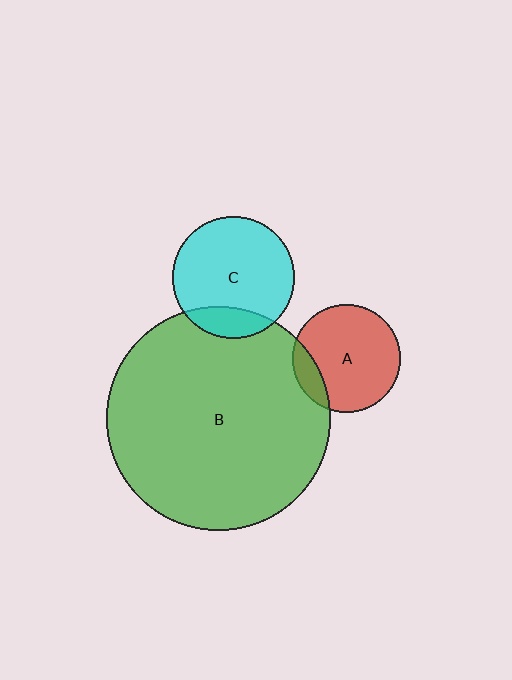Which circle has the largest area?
Circle B (green).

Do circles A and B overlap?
Yes.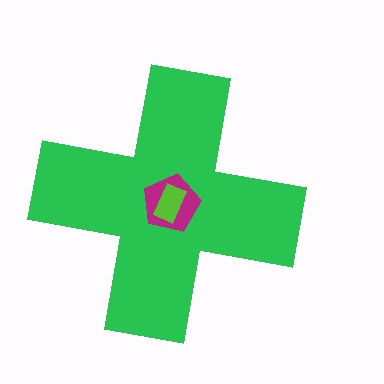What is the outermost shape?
The green cross.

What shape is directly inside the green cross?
The magenta pentagon.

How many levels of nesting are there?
3.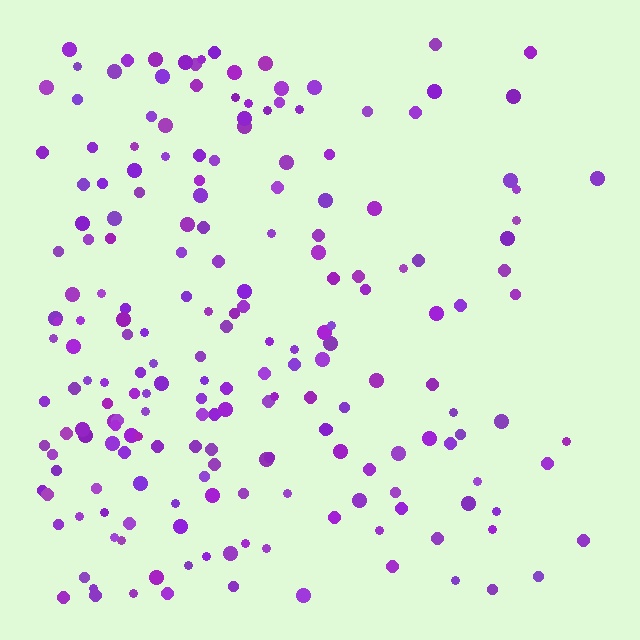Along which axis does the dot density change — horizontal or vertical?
Horizontal.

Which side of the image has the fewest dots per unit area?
The right.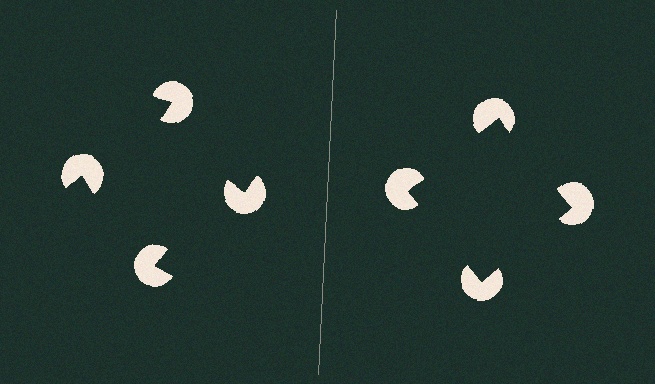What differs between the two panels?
The pac-man discs are positioned identically on both sides; only the wedge orientations differ. On the right they align to a square; on the left they are misaligned.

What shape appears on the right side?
An illusory square.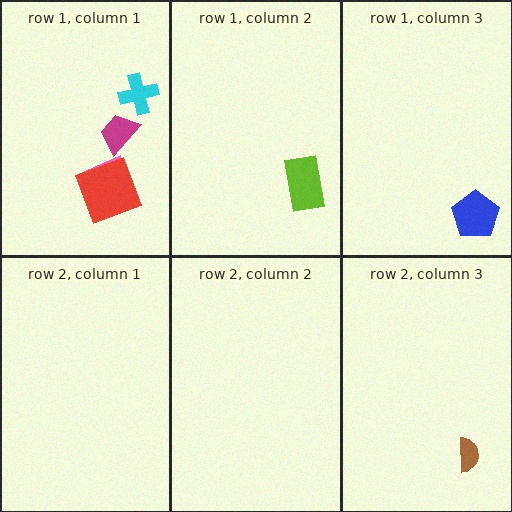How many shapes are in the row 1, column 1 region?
4.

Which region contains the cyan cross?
The row 1, column 1 region.